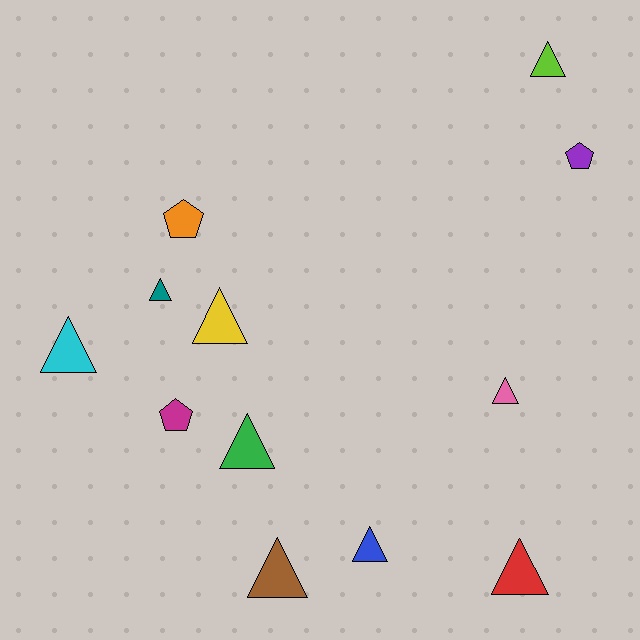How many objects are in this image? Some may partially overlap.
There are 12 objects.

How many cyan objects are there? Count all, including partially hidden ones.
There is 1 cyan object.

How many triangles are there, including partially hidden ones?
There are 9 triangles.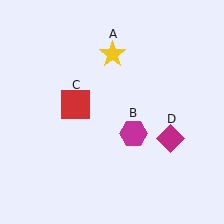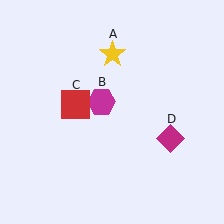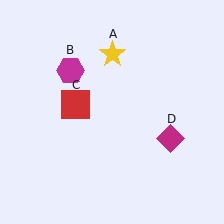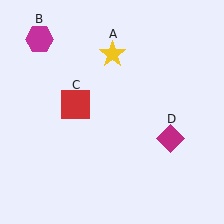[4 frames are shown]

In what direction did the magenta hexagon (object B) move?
The magenta hexagon (object B) moved up and to the left.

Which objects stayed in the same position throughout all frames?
Yellow star (object A) and red square (object C) and magenta diamond (object D) remained stationary.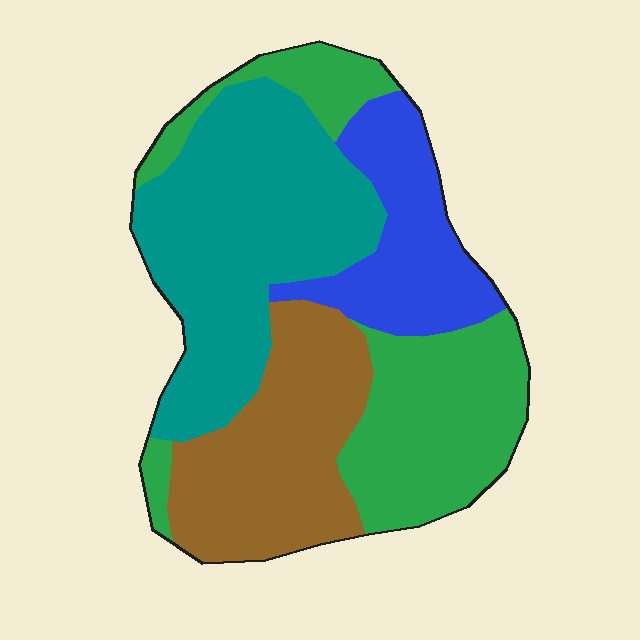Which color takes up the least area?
Blue, at roughly 15%.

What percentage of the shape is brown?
Brown takes up about one quarter (1/4) of the shape.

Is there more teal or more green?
Teal.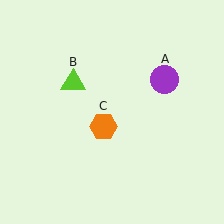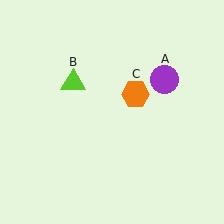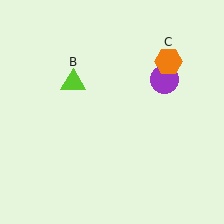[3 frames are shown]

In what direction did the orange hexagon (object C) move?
The orange hexagon (object C) moved up and to the right.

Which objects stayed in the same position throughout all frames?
Purple circle (object A) and lime triangle (object B) remained stationary.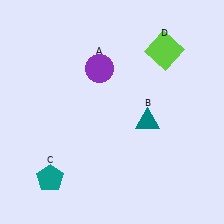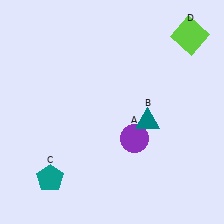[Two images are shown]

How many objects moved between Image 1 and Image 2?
2 objects moved between the two images.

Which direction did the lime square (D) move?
The lime square (D) moved right.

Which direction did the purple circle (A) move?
The purple circle (A) moved down.